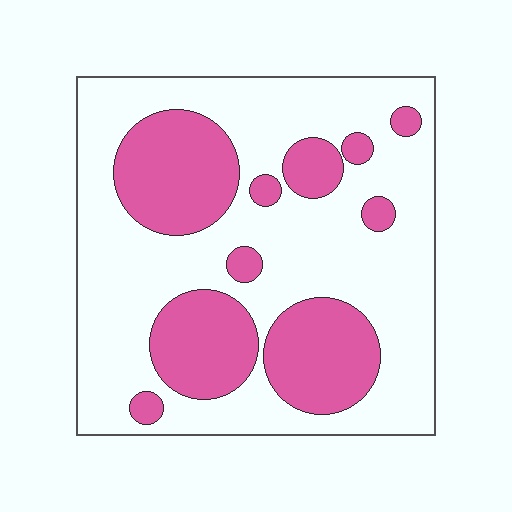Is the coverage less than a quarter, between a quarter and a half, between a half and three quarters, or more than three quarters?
Between a quarter and a half.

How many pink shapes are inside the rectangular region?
10.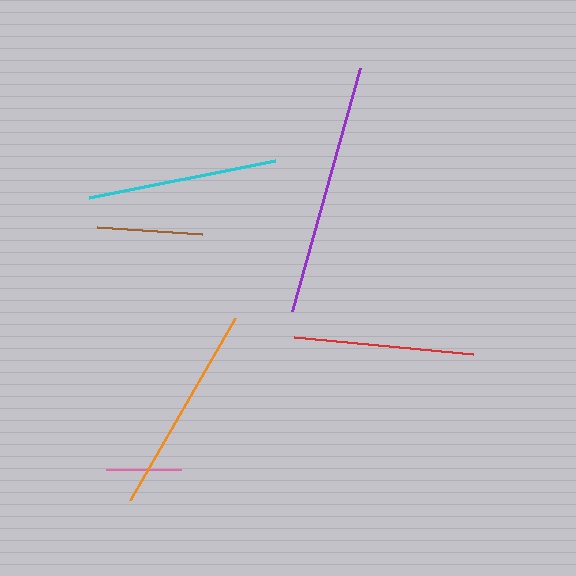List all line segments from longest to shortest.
From longest to shortest: purple, orange, cyan, red, brown, pink.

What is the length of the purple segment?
The purple segment is approximately 252 pixels long.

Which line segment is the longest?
The purple line is the longest at approximately 252 pixels.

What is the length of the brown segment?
The brown segment is approximately 105 pixels long.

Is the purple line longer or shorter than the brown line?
The purple line is longer than the brown line.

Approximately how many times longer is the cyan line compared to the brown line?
The cyan line is approximately 1.8 times the length of the brown line.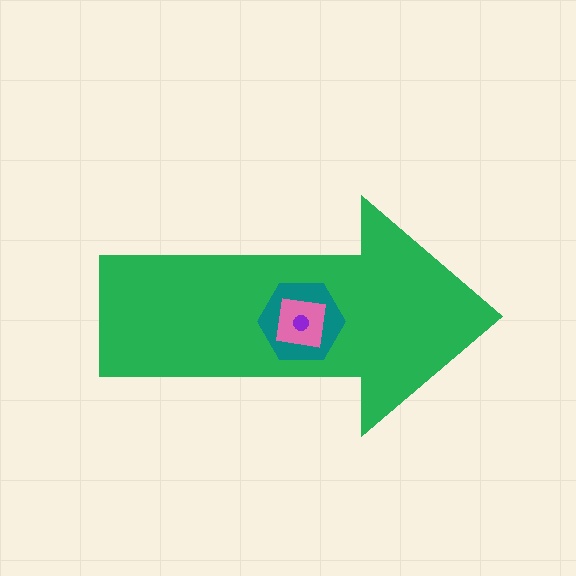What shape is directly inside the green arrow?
The teal hexagon.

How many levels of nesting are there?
4.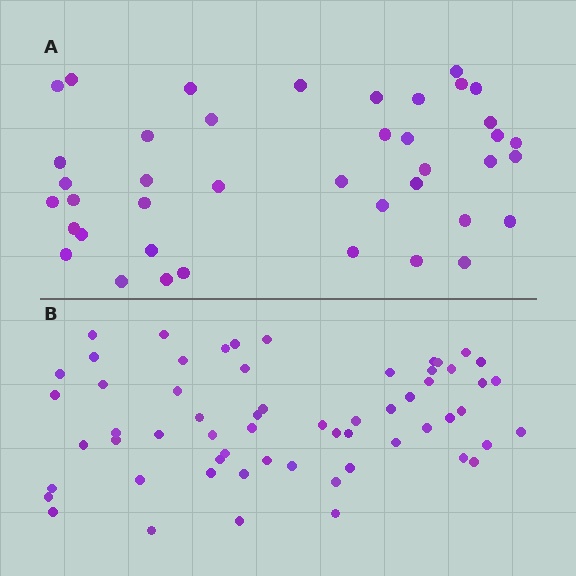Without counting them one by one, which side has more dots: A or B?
Region B (the bottom region) has more dots.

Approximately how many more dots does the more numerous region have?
Region B has approximately 20 more dots than region A.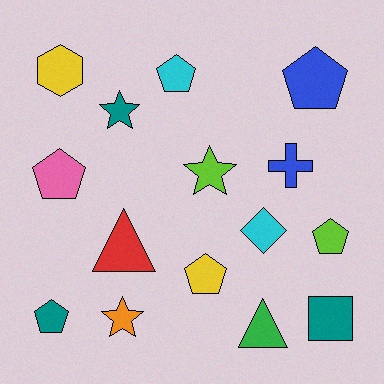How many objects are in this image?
There are 15 objects.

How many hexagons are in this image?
There is 1 hexagon.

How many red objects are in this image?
There is 1 red object.